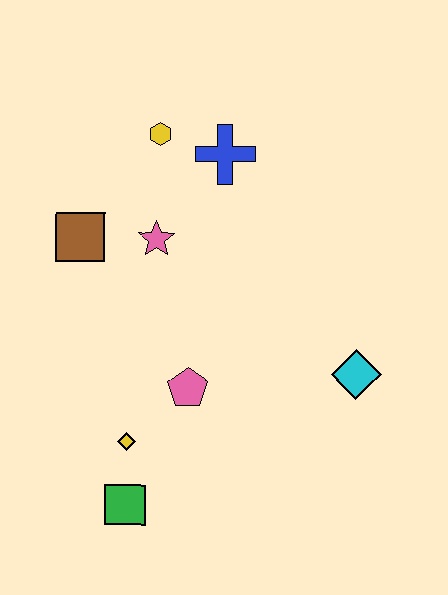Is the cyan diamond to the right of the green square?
Yes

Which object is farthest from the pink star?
The green square is farthest from the pink star.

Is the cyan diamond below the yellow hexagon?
Yes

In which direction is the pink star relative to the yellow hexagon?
The pink star is below the yellow hexagon.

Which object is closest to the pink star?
The brown square is closest to the pink star.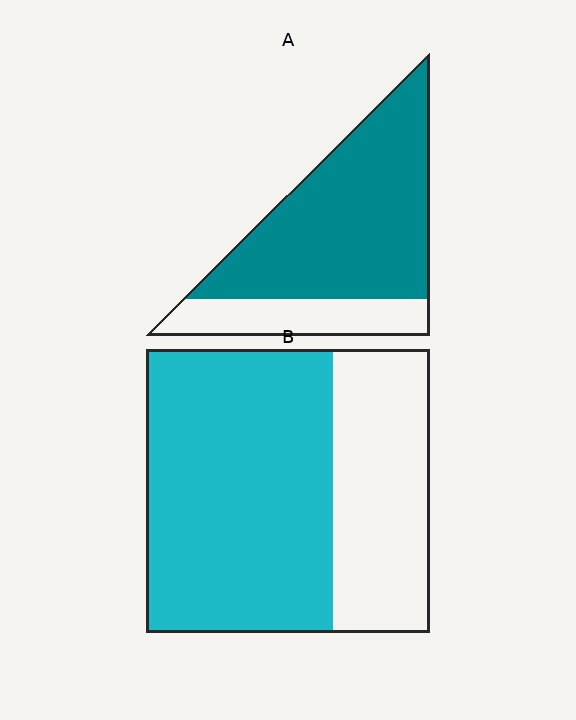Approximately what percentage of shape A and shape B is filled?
A is approximately 75% and B is approximately 65%.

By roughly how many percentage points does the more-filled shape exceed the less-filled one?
By roughly 10 percentage points (A over B).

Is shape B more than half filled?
Yes.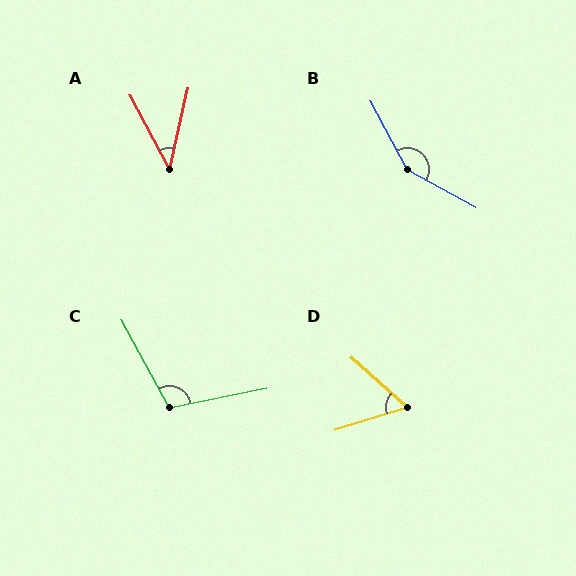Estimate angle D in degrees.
Approximately 58 degrees.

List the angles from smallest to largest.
A (41°), D (58°), C (107°), B (146°).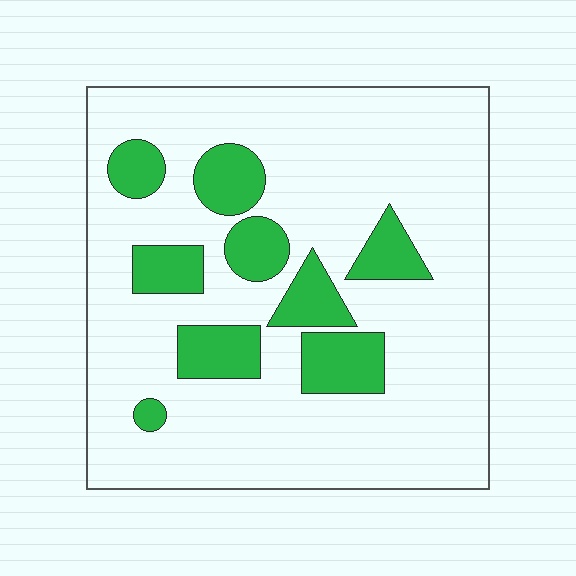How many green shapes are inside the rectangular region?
9.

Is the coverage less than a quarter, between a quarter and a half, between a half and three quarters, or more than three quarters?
Less than a quarter.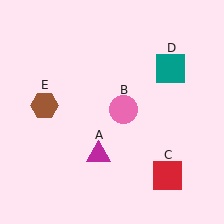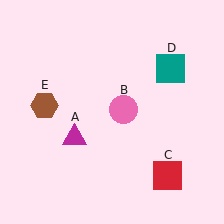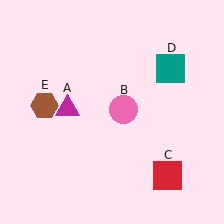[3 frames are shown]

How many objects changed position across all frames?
1 object changed position: magenta triangle (object A).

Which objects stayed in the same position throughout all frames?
Pink circle (object B) and red square (object C) and teal square (object D) and brown hexagon (object E) remained stationary.